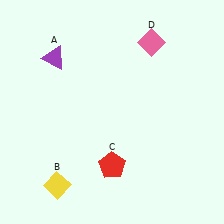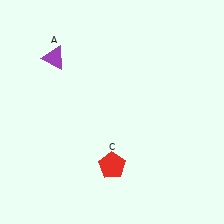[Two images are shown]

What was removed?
The pink diamond (D), the yellow diamond (B) were removed in Image 2.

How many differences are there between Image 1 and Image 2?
There are 2 differences between the two images.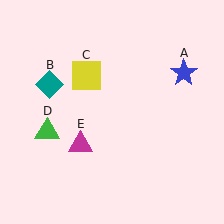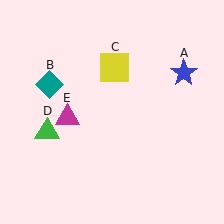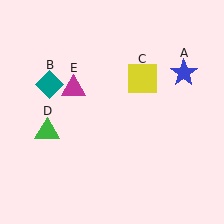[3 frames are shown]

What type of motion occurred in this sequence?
The yellow square (object C), magenta triangle (object E) rotated clockwise around the center of the scene.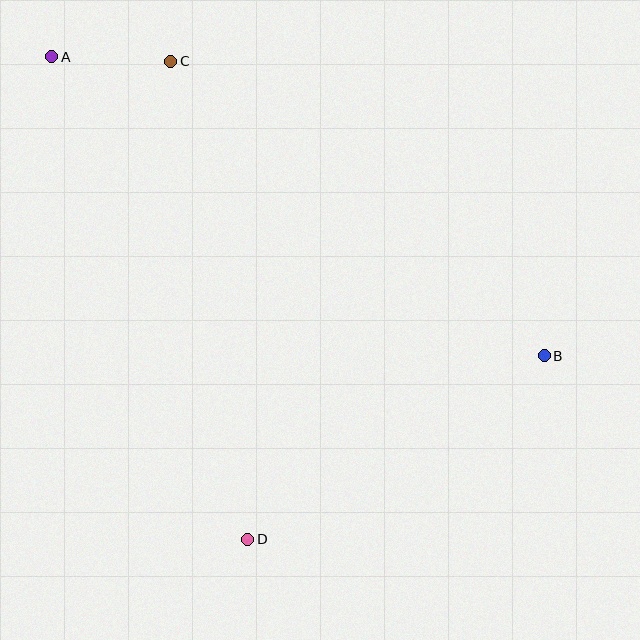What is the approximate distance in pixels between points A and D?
The distance between A and D is approximately 521 pixels.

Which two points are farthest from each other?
Points A and B are farthest from each other.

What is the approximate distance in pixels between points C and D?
The distance between C and D is approximately 484 pixels.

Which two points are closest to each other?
Points A and C are closest to each other.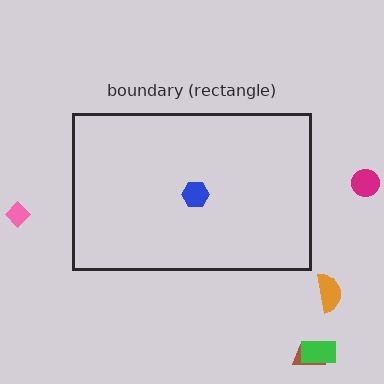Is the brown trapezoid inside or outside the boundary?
Outside.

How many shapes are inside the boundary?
1 inside, 5 outside.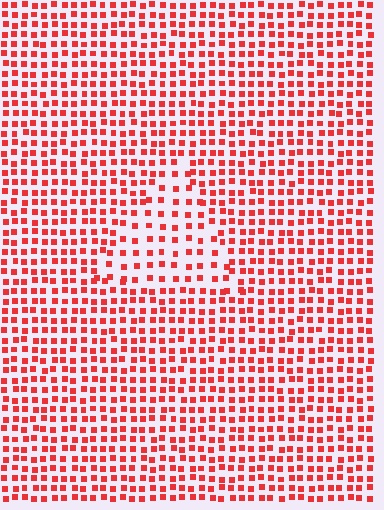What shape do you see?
I see a triangle.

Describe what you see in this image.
The image contains small red elements arranged at two different densities. A triangle-shaped region is visible where the elements are less densely packed than the surrounding area.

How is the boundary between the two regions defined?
The boundary is defined by a change in element density (approximately 1.7x ratio). All elements are the same color, size, and shape.